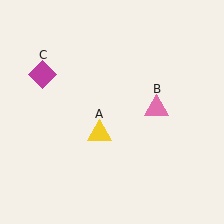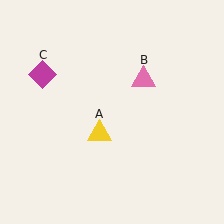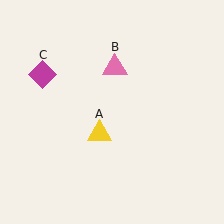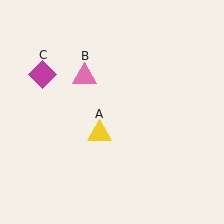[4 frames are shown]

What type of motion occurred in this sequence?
The pink triangle (object B) rotated counterclockwise around the center of the scene.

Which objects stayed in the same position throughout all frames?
Yellow triangle (object A) and magenta diamond (object C) remained stationary.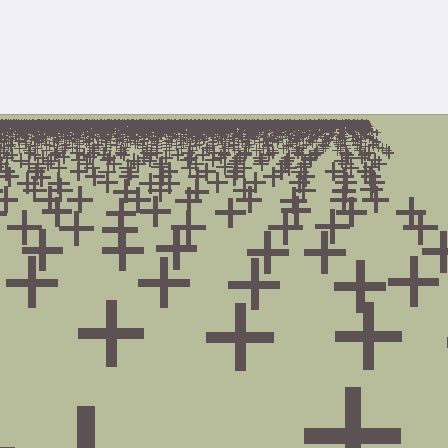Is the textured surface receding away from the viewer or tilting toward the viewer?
The surface is receding away from the viewer. Texture elements get smaller and denser toward the top.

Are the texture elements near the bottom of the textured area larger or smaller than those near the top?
Larger. Near the bottom, elements are closer to the viewer and appear at a bigger on-screen size.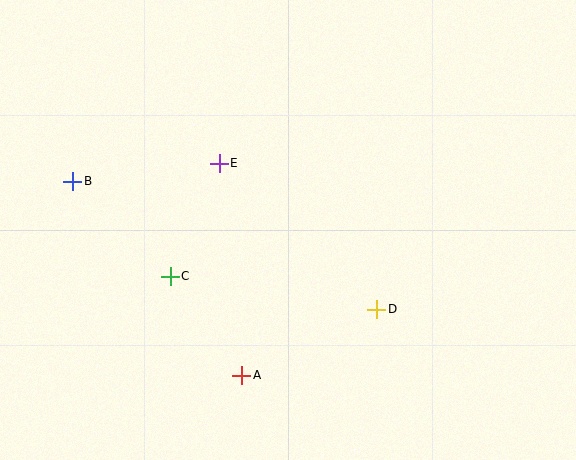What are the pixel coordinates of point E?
Point E is at (219, 163).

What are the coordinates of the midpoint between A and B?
The midpoint between A and B is at (157, 278).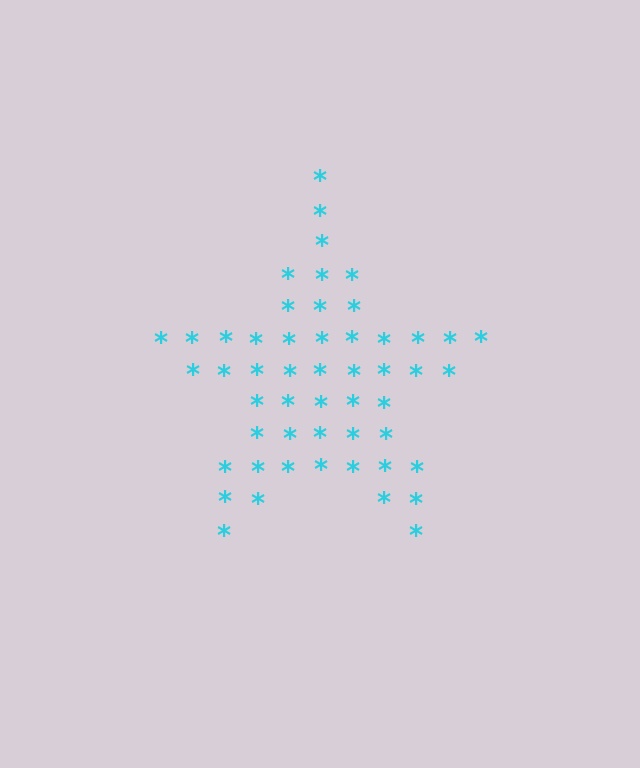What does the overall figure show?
The overall figure shows a star.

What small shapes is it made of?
It is made of small asterisks.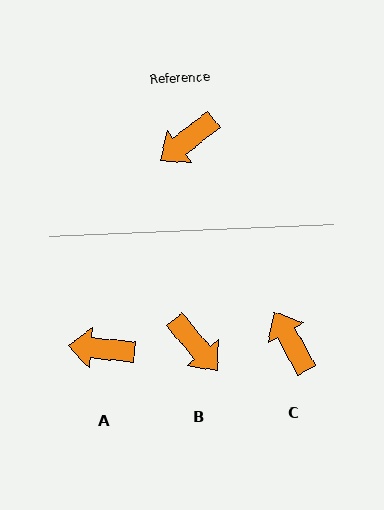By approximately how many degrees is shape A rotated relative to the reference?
Approximately 43 degrees clockwise.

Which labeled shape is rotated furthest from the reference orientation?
C, about 99 degrees away.